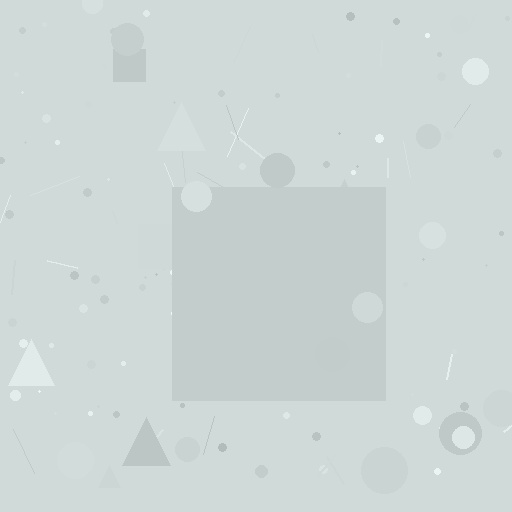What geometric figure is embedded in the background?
A square is embedded in the background.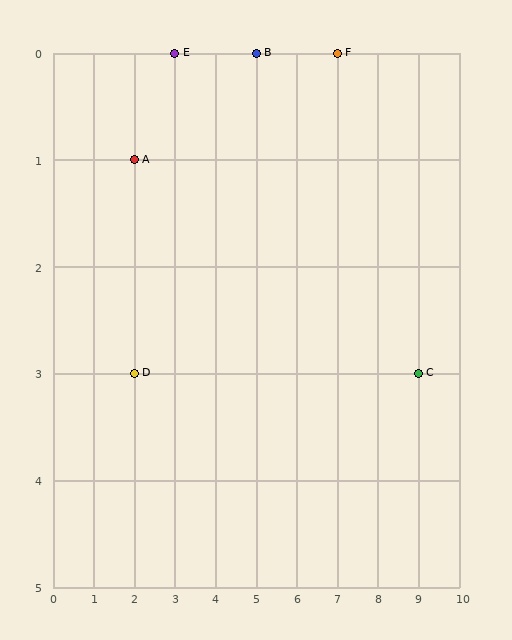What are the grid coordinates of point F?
Point F is at grid coordinates (7, 0).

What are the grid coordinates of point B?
Point B is at grid coordinates (5, 0).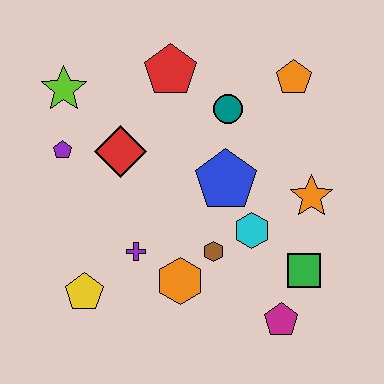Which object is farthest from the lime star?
The magenta pentagon is farthest from the lime star.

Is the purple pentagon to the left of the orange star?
Yes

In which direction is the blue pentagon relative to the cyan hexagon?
The blue pentagon is above the cyan hexagon.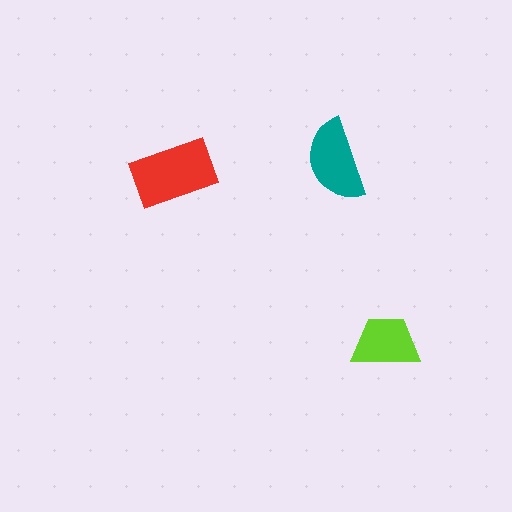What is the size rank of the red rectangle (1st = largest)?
1st.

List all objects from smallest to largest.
The lime trapezoid, the teal semicircle, the red rectangle.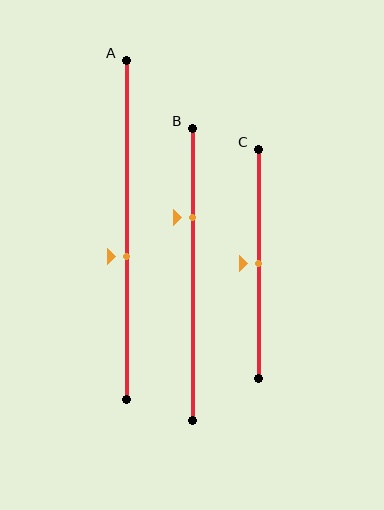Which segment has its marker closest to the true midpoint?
Segment C has its marker closest to the true midpoint.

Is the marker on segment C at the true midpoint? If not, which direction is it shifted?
Yes, the marker on segment C is at the true midpoint.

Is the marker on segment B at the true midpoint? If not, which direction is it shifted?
No, the marker on segment B is shifted upward by about 20% of the segment length.